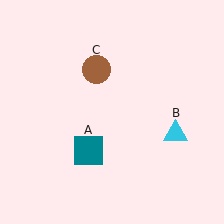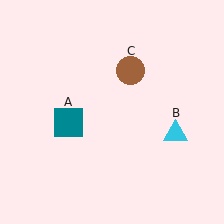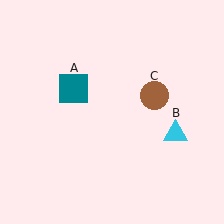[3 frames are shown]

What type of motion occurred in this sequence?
The teal square (object A), brown circle (object C) rotated clockwise around the center of the scene.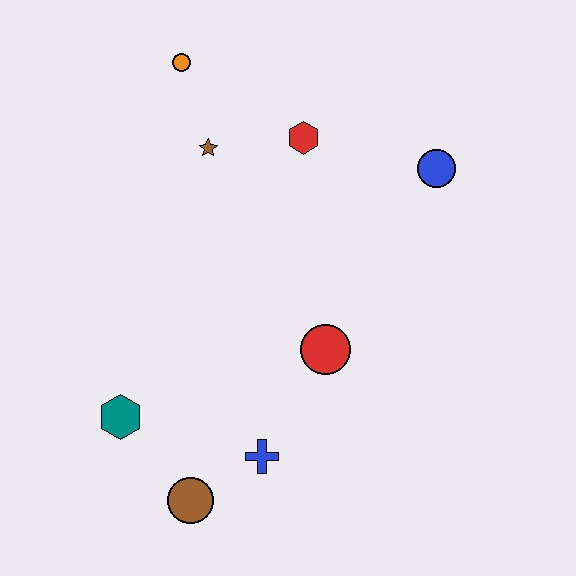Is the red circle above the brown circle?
Yes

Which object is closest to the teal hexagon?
The brown circle is closest to the teal hexagon.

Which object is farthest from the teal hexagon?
The blue circle is farthest from the teal hexagon.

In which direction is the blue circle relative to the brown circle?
The blue circle is above the brown circle.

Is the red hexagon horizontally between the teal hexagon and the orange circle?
No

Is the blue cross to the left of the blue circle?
Yes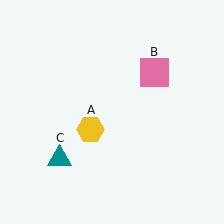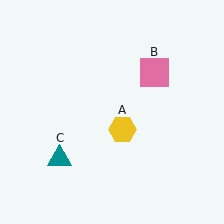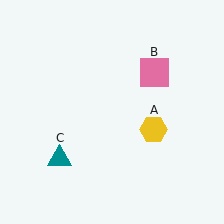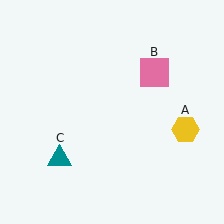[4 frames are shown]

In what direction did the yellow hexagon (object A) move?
The yellow hexagon (object A) moved right.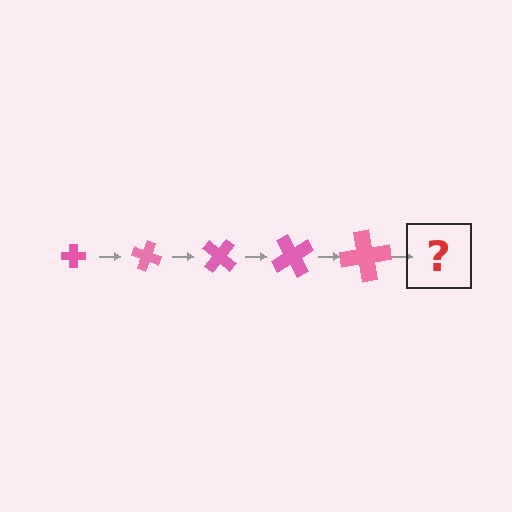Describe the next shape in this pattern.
It should be a cross, larger than the previous one and rotated 100 degrees from the start.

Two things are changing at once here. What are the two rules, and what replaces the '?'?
The two rules are that the cross grows larger each step and it rotates 20 degrees each step. The '?' should be a cross, larger than the previous one and rotated 100 degrees from the start.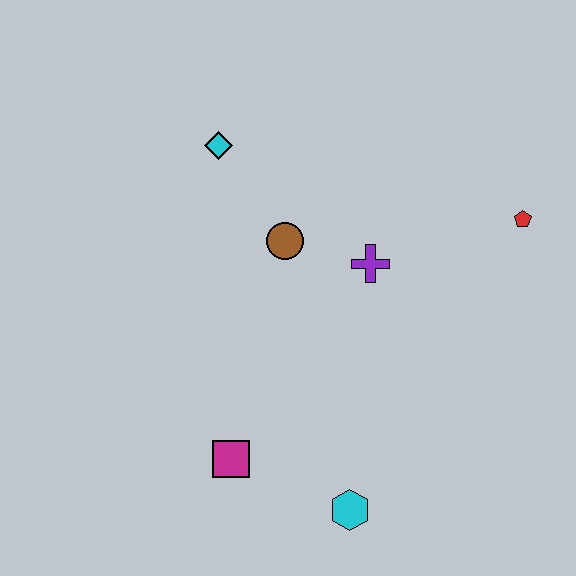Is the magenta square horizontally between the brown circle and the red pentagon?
No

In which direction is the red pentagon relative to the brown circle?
The red pentagon is to the right of the brown circle.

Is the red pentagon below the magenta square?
No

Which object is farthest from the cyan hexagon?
The cyan diamond is farthest from the cyan hexagon.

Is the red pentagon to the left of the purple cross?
No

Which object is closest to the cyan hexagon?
The magenta square is closest to the cyan hexagon.